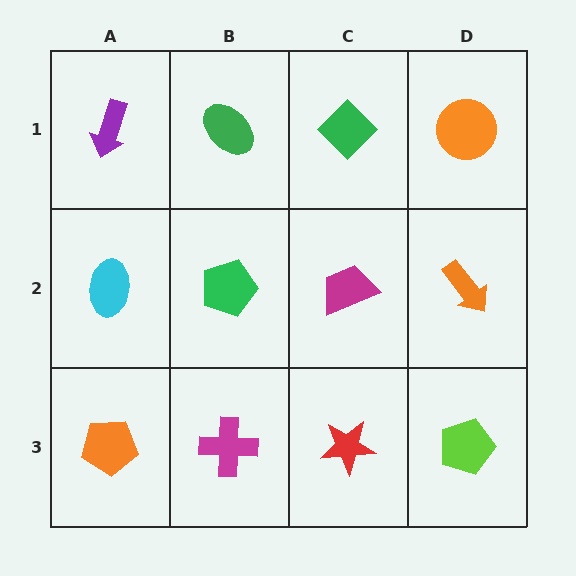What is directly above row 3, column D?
An orange arrow.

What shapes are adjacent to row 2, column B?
A green ellipse (row 1, column B), a magenta cross (row 3, column B), a cyan ellipse (row 2, column A), a magenta trapezoid (row 2, column C).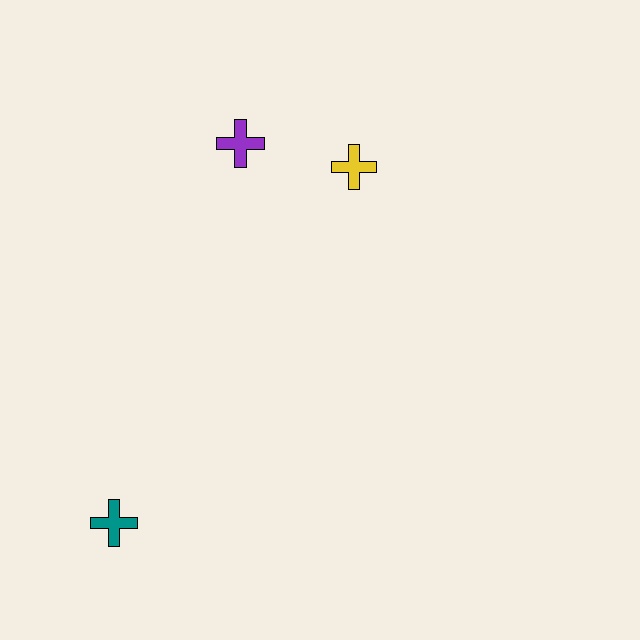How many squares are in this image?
There are no squares.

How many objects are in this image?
There are 3 objects.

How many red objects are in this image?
There are no red objects.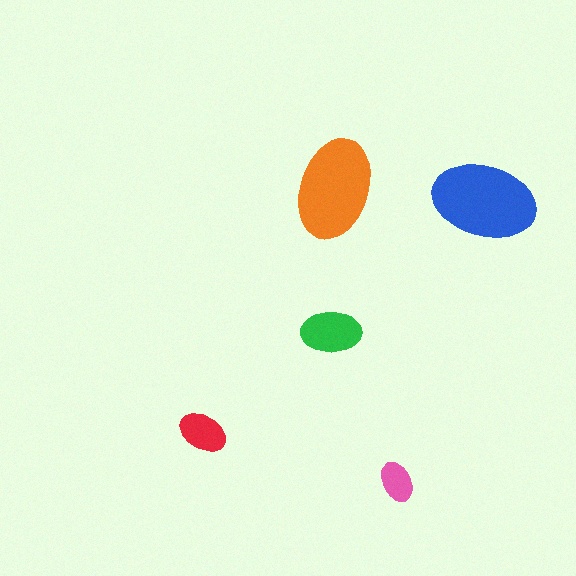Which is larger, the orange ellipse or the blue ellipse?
The blue one.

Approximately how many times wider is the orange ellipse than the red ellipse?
About 2 times wider.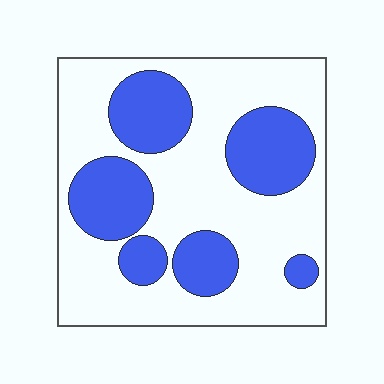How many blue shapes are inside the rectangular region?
6.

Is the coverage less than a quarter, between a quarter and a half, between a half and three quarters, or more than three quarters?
Between a quarter and a half.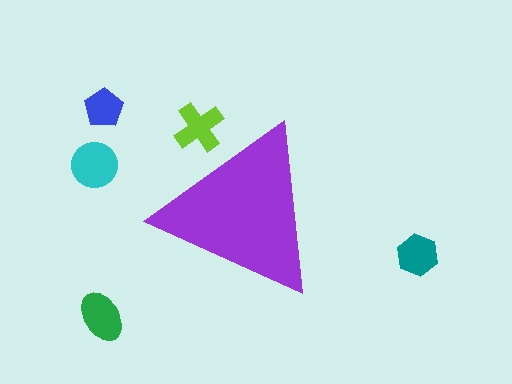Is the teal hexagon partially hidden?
No, the teal hexagon is fully visible.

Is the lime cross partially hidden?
Yes, the lime cross is partially hidden behind the purple triangle.